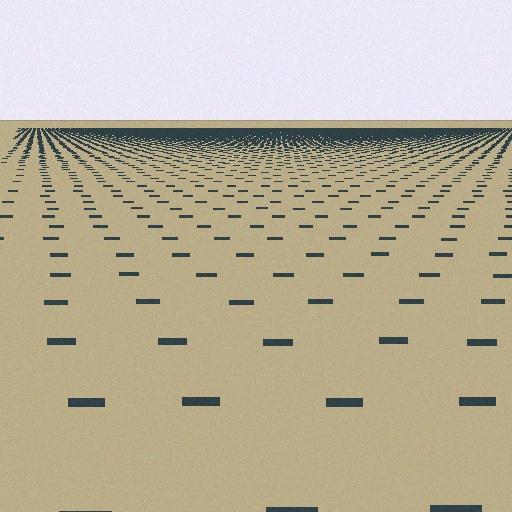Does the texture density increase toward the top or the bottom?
Density increases toward the top.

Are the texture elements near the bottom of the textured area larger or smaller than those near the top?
Larger. Near the bottom, elements are closer to the viewer and appear at a bigger on-screen size.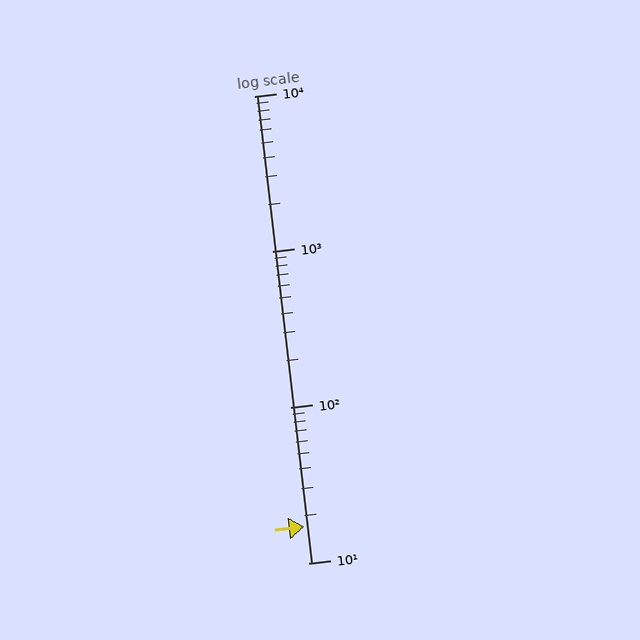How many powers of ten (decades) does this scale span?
The scale spans 3 decades, from 10 to 10000.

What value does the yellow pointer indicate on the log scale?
The pointer indicates approximately 17.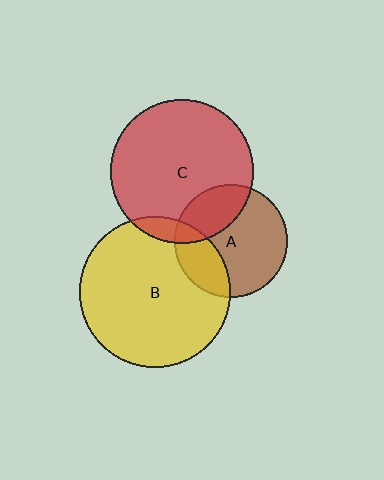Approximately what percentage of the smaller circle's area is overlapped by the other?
Approximately 10%.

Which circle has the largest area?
Circle B (yellow).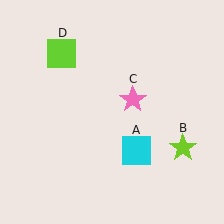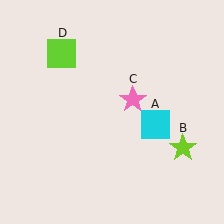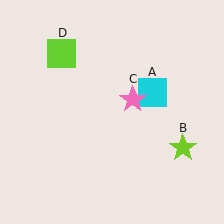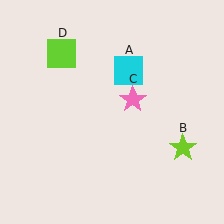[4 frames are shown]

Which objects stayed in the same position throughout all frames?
Lime star (object B) and pink star (object C) and lime square (object D) remained stationary.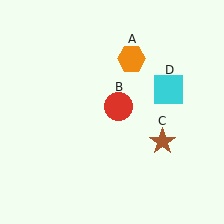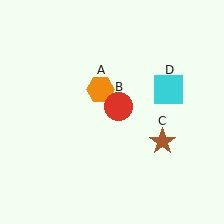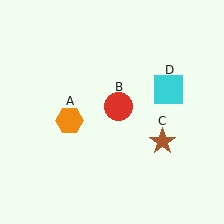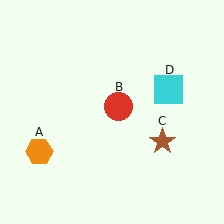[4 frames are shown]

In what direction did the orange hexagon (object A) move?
The orange hexagon (object A) moved down and to the left.